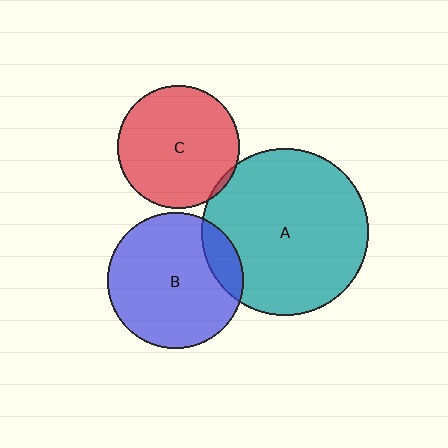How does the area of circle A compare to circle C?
Approximately 1.9 times.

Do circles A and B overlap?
Yes.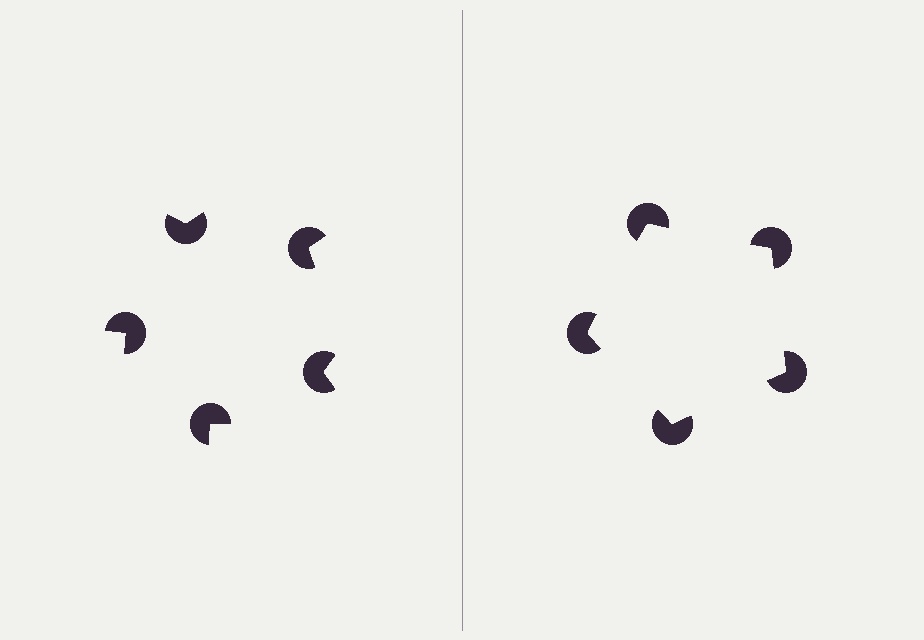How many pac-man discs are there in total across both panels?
10 — 5 on each side.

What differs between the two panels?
The pac-man discs are positioned identically on both sides; only the wedge orientations differ. On the right they align to a pentagon; on the left they are misaligned.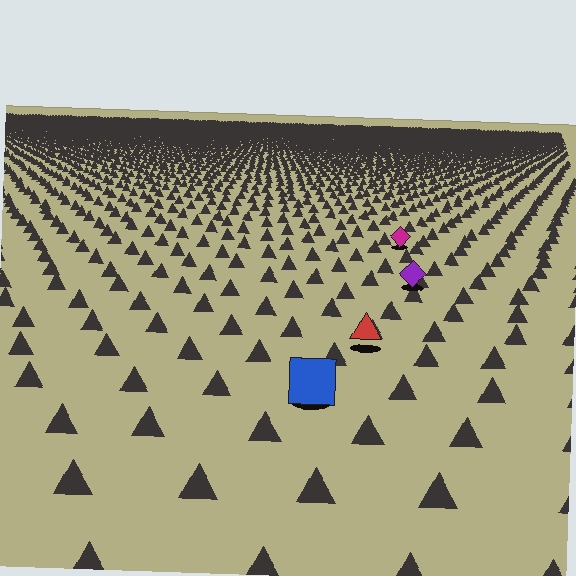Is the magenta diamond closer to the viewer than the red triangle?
No. The red triangle is closer — you can tell from the texture gradient: the ground texture is coarser near it.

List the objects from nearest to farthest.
From nearest to farthest: the blue square, the red triangle, the purple diamond, the magenta diamond.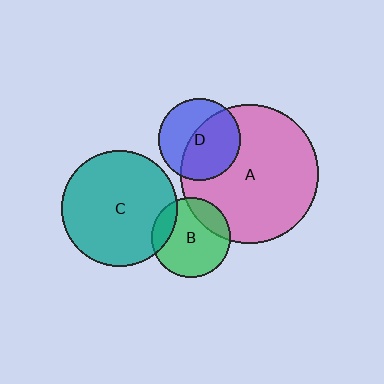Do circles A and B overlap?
Yes.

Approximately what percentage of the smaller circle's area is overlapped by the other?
Approximately 20%.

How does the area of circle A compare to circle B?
Approximately 3.0 times.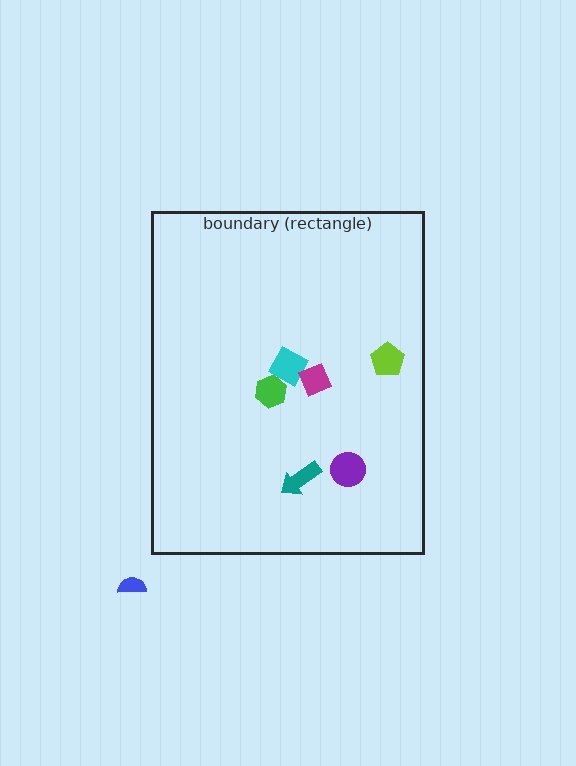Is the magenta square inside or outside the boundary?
Inside.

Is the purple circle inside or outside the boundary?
Inside.